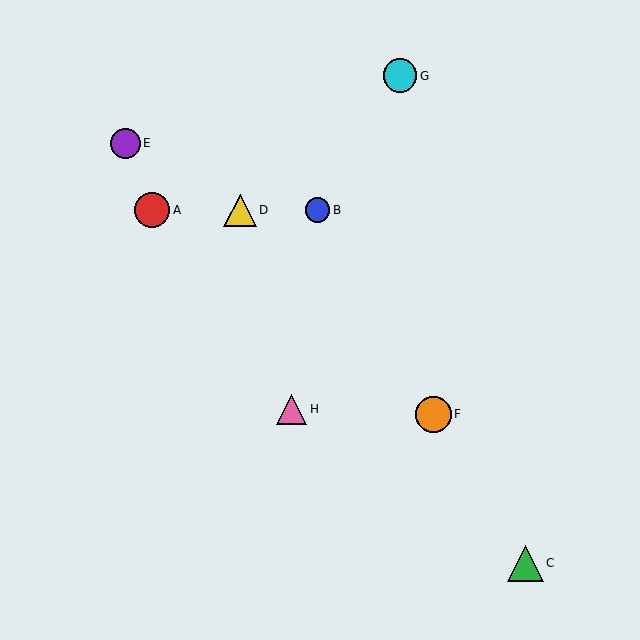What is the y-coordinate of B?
Object B is at y≈210.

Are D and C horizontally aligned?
No, D is at y≈210 and C is at y≈563.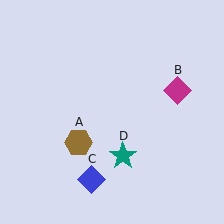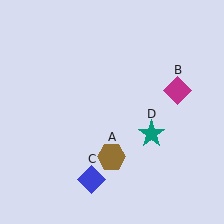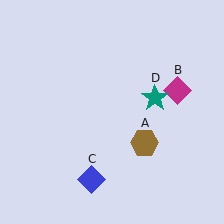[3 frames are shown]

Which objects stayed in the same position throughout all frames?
Magenta diamond (object B) and blue diamond (object C) remained stationary.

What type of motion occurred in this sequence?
The brown hexagon (object A), teal star (object D) rotated counterclockwise around the center of the scene.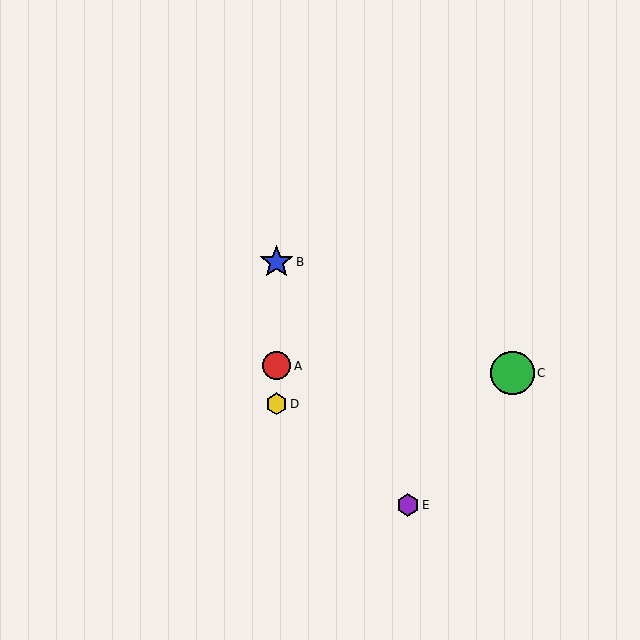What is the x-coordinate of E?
Object E is at x≈408.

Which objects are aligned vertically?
Objects A, B, D are aligned vertically.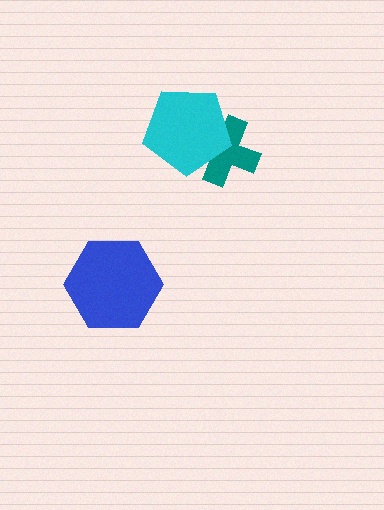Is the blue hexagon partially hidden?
No, no other shape covers it.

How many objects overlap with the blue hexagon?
0 objects overlap with the blue hexagon.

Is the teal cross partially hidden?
Yes, it is partially covered by another shape.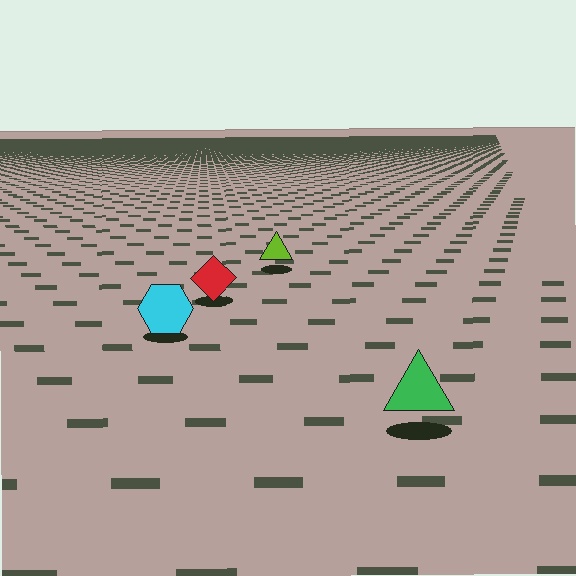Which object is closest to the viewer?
The green triangle is closest. The texture marks near it are larger and more spread out.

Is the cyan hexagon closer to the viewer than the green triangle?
No. The green triangle is closer — you can tell from the texture gradient: the ground texture is coarser near it.